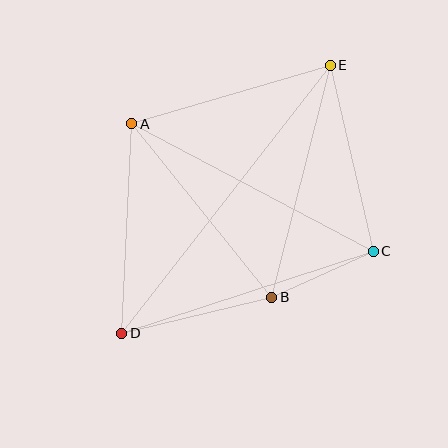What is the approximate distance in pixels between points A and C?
The distance between A and C is approximately 273 pixels.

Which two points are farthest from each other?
Points D and E are farthest from each other.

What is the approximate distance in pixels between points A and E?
The distance between A and E is approximately 207 pixels.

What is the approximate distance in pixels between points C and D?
The distance between C and D is approximately 264 pixels.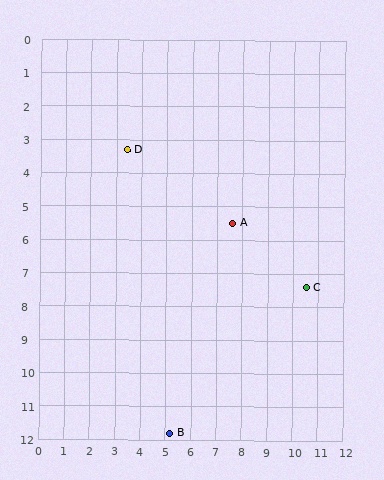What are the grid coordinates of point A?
Point A is at approximately (7.6, 5.5).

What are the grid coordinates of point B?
Point B is at approximately (5.2, 11.8).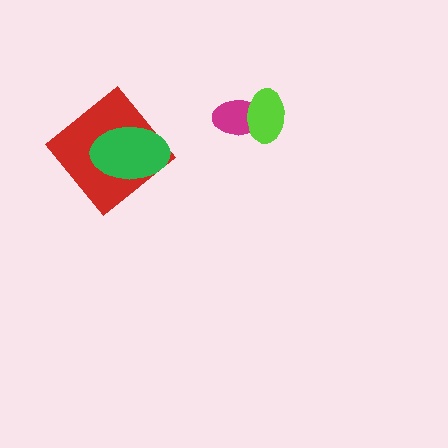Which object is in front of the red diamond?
The green ellipse is in front of the red diamond.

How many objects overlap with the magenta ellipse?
1 object overlaps with the magenta ellipse.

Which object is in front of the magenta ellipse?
The lime ellipse is in front of the magenta ellipse.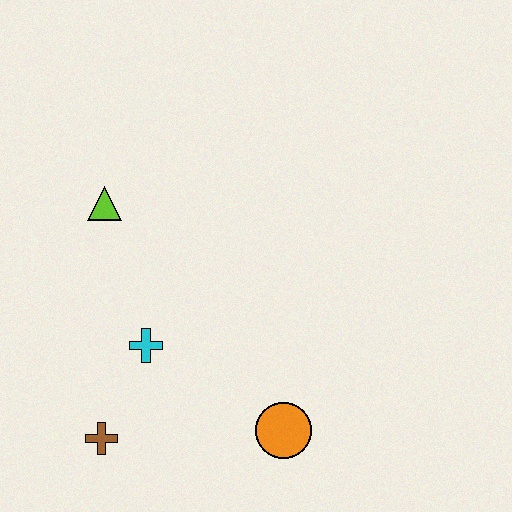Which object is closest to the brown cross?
The cyan cross is closest to the brown cross.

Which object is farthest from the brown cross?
The lime triangle is farthest from the brown cross.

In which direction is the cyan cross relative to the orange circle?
The cyan cross is to the left of the orange circle.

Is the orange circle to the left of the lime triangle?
No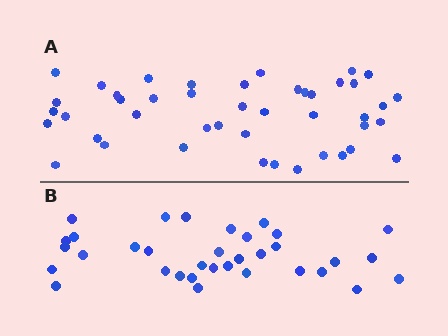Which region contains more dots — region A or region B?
Region A (the top region) has more dots.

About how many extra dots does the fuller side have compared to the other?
Region A has roughly 10 or so more dots than region B.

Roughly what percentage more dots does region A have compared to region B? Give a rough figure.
About 30% more.